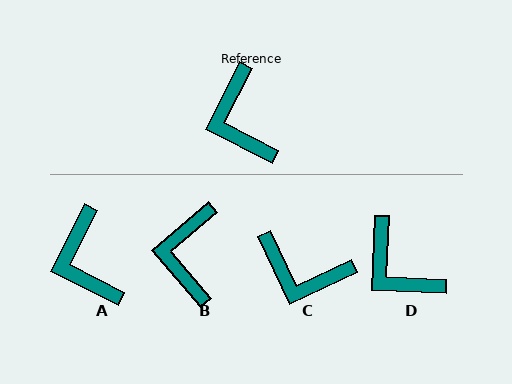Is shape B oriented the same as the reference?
No, it is off by about 23 degrees.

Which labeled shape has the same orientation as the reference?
A.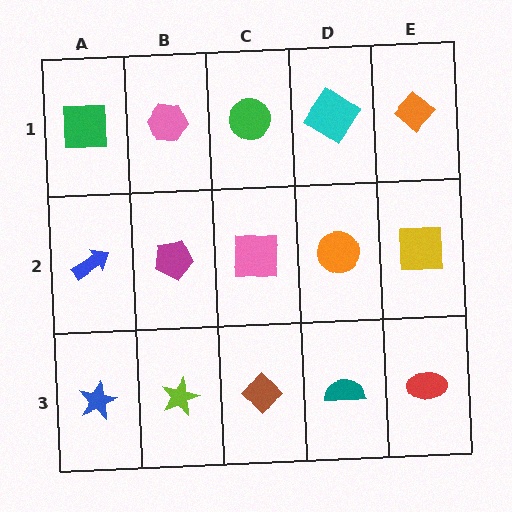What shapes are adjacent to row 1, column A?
A blue arrow (row 2, column A), a pink hexagon (row 1, column B).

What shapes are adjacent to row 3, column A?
A blue arrow (row 2, column A), a lime star (row 3, column B).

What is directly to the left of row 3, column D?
A brown diamond.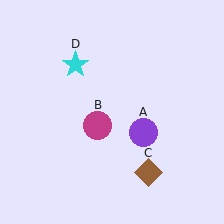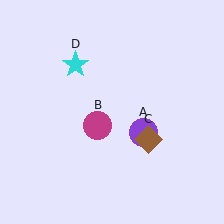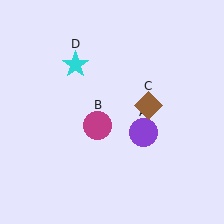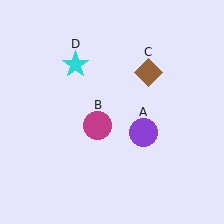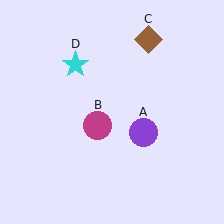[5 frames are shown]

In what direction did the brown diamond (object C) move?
The brown diamond (object C) moved up.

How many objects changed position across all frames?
1 object changed position: brown diamond (object C).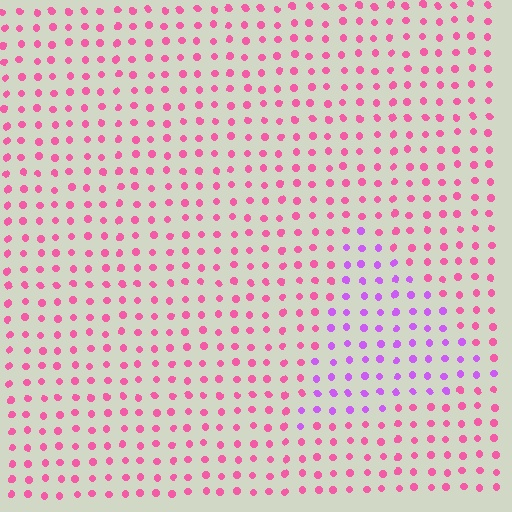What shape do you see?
I see a triangle.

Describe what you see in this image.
The image is filled with small pink elements in a uniform arrangement. A triangle-shaped region is visible where the elements are tinted to a slightly different hue, forming a subtle color boundary.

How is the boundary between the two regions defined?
The boundary is defined purely by a slight shift in hue (about 46 degrees). Spacing, size, and orientation are identical on both sides.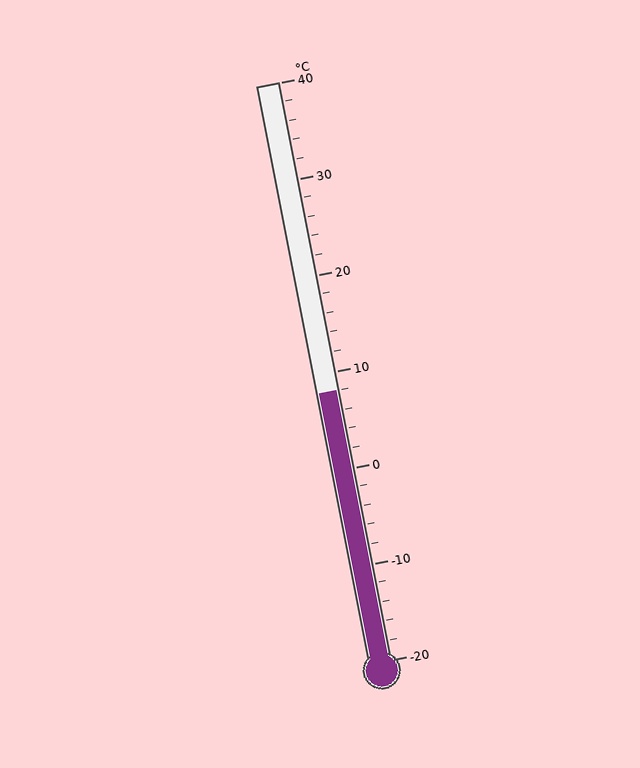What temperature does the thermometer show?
The thermometer shows approximately 8°C.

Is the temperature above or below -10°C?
The temperature is above -10°C.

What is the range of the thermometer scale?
The thermometer scale ranges from -20°C to 40°C.